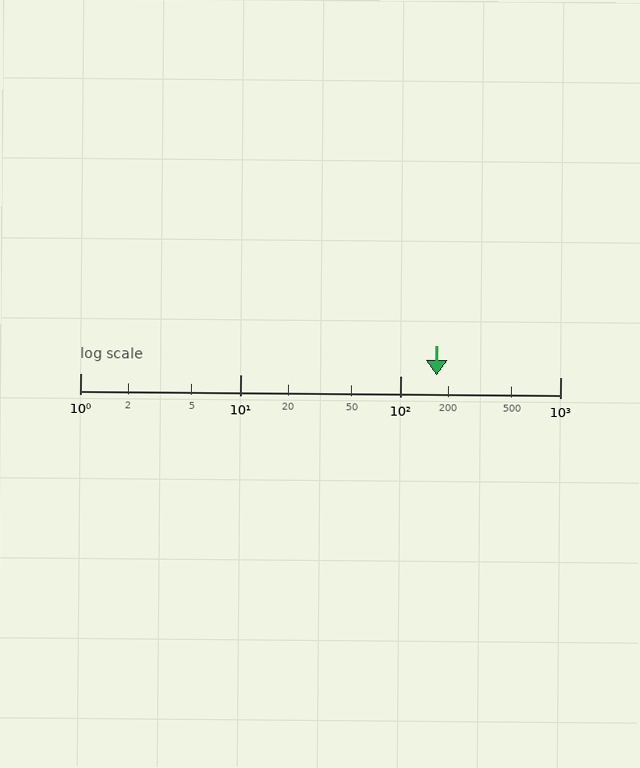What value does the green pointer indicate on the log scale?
The pointer indicates approximately 170.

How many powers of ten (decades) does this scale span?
The scale spans 3 decades, from 1 to 1000.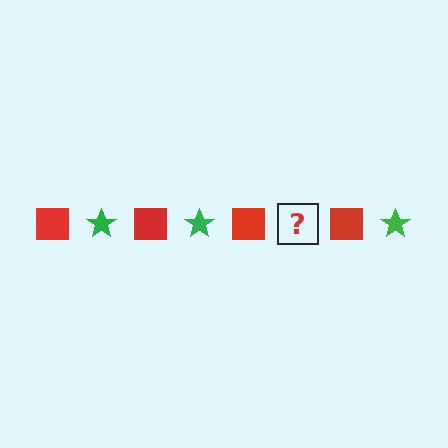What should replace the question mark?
The question mark should be replaced with a green star.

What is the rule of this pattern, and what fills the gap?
The rule is that the pattern alternates between red square and green star. The gap should be filled with a green star.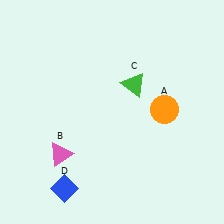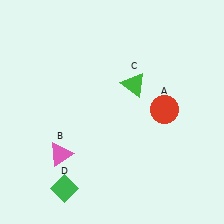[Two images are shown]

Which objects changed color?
A changed from orange to red. D changed from blue to green.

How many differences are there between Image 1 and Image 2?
There are 2 differences between the two images.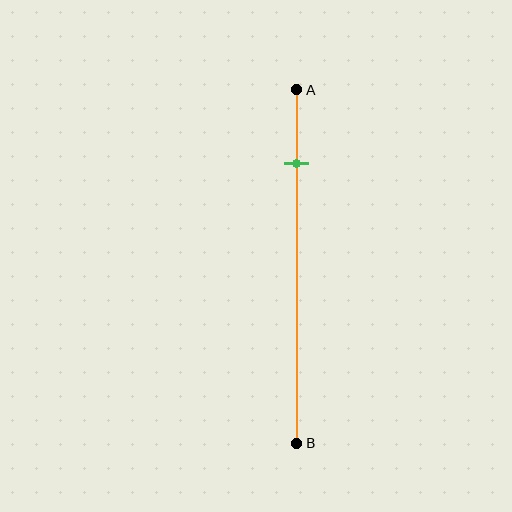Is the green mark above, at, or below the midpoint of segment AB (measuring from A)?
The green mark is above the midpoint of segment AB.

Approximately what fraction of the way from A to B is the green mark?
The green mark is approximately 20% of the way from A to B.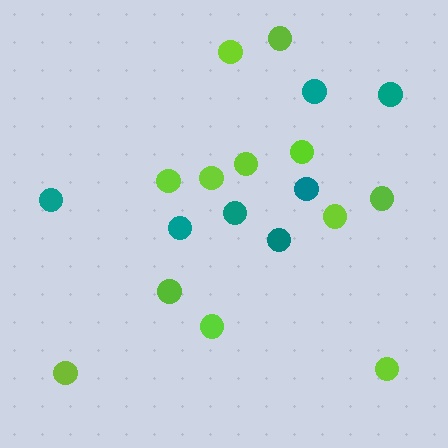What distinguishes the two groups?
There are 2 groups: one group of lime circles (12) and one group of teal circles (7).